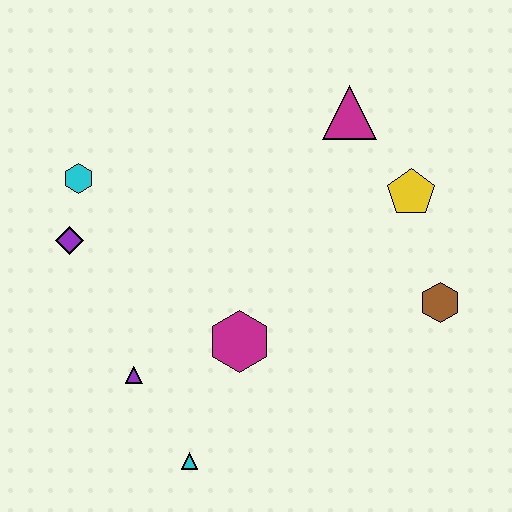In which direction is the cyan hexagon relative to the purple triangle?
The cyan hexagon is above the purple triangle.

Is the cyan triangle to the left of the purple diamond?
No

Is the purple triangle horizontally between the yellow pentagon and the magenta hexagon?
No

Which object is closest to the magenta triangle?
The yellow pentagon is closest to the magenta triangle.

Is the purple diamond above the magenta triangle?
No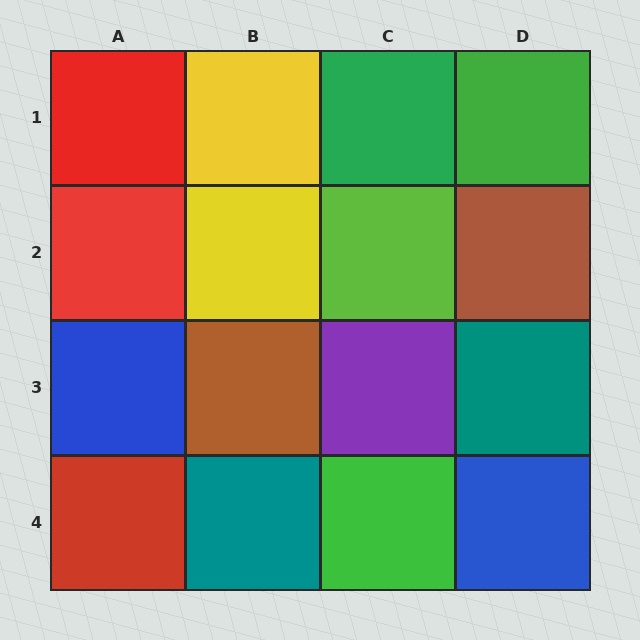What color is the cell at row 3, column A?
Blue.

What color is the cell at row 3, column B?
Brown.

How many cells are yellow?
2 cells are yellow.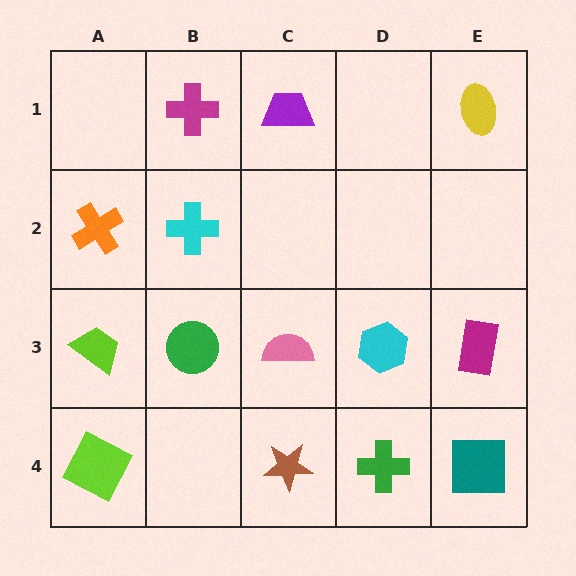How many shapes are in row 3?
5 shapes.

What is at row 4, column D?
A green cross.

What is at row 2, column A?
An orange cross.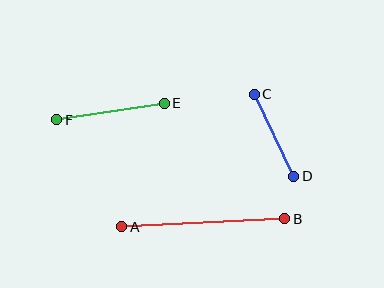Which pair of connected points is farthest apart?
Points A and B are farthest apart.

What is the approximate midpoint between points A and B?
The midpoint is at approximately (203, 223) pixels.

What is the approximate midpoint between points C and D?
The midpoint is at approximately (274, 135) pixels.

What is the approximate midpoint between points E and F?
The midpoint is at approximately (110, 111) pixels.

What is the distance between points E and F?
The distance is approximately 109 pixels.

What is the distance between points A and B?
The distance is approximately 163 pixels.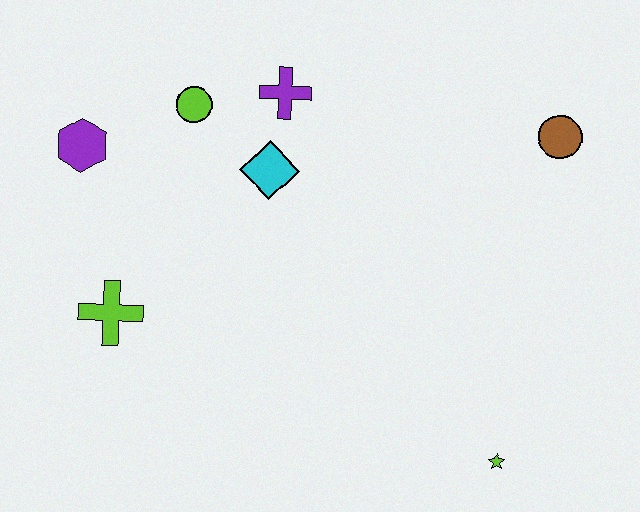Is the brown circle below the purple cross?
Yes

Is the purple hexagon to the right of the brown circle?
No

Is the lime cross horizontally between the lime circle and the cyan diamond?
No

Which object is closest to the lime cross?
The purple hexagon is closest to the lime cross.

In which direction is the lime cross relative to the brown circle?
The lime cross is to the left of the brown circle.